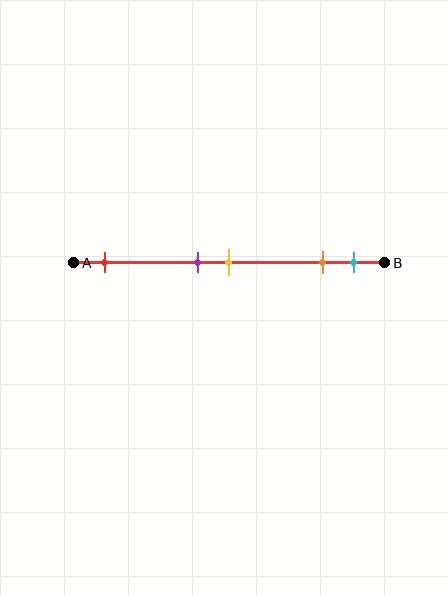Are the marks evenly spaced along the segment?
No, the marks are not evenly spaced.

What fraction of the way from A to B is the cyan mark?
The cyan mark is approximately 90% (0.9) of the way from A to B.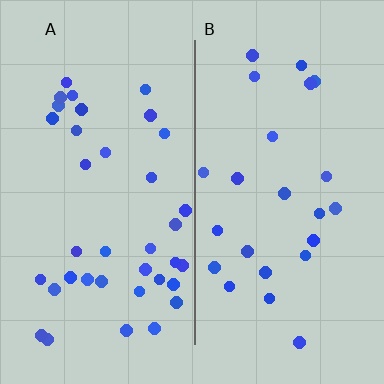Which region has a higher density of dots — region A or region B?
A (the left).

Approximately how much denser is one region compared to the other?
Approximately 1.6× — region A over region B.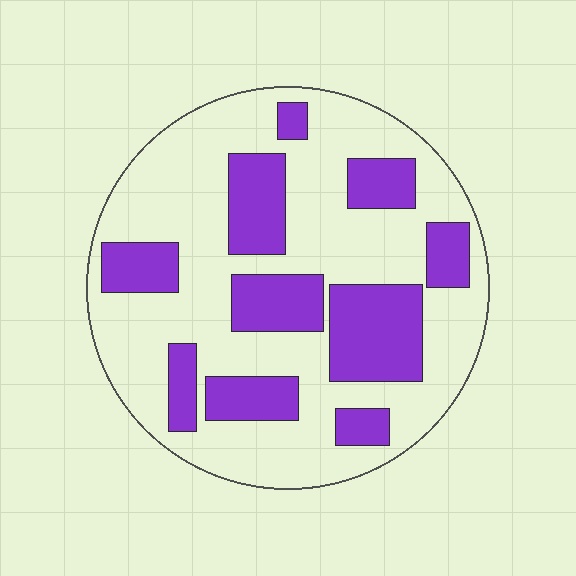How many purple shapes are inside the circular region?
10.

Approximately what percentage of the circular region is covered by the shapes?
Approximately 30%.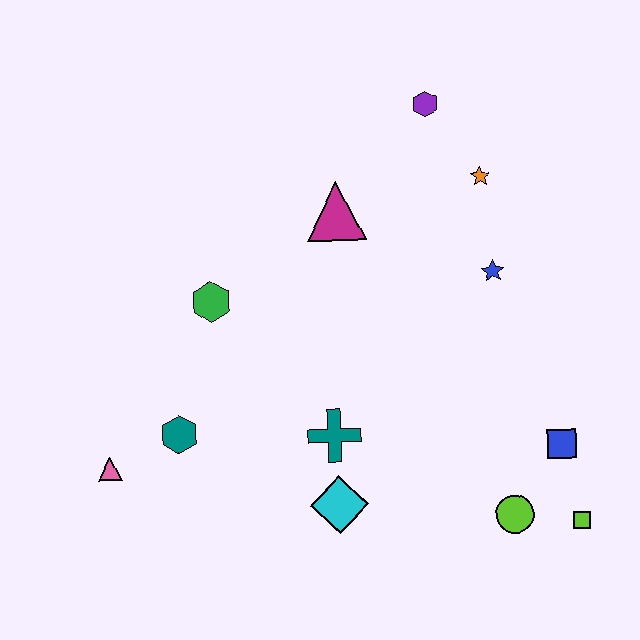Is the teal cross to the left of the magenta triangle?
Yes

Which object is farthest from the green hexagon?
The lime square is farthest from the green hexagon.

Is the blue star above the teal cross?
Yes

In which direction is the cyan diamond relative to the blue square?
The cyan diamond is to the left of the blue square.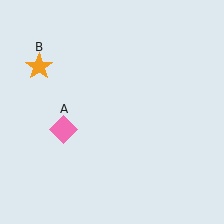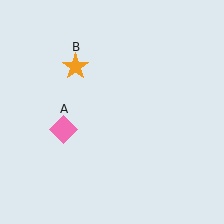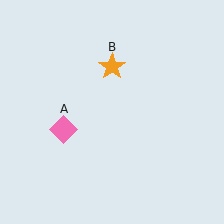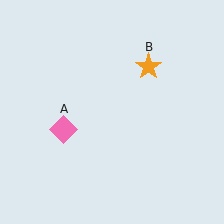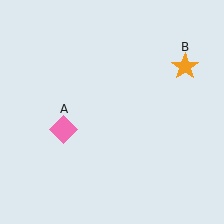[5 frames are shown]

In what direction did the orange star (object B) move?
The orange star (object B) moved right.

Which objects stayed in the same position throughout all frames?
Pink diamond (object A) remained stationary.